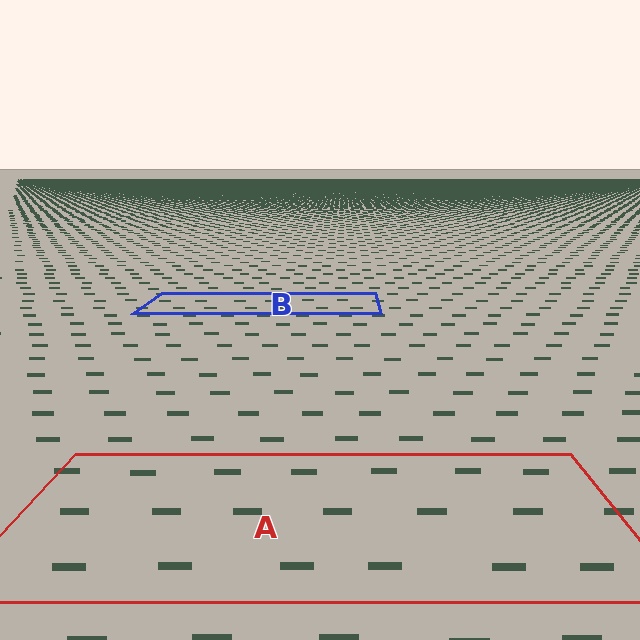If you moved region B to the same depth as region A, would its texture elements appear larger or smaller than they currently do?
They would appear larger. At a closer depth, the same texture elements are projected at a bigger on-screen size.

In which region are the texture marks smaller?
The texture marks are smaller in region B, because it is farther away.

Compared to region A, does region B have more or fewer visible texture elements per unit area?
Region B has more texture elements per unit area — they are packed more densely because it is farther away.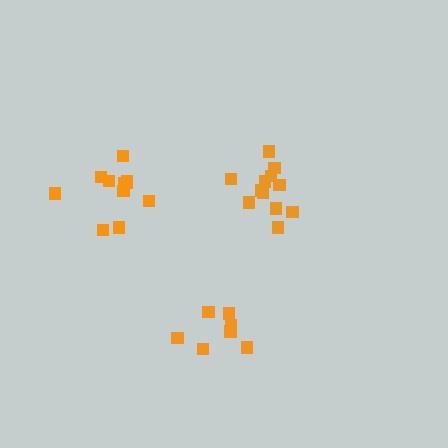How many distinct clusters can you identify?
There are 3 distinct clusters.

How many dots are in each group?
Group 1: 12 dots, Group 2: 7 dots, Group 3: 11 dots (30 total).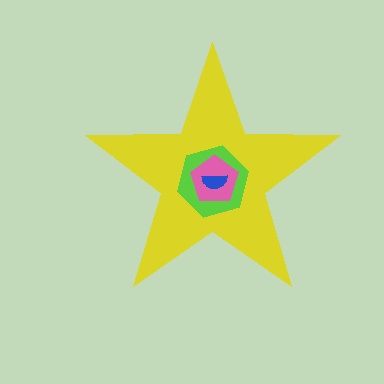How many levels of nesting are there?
4.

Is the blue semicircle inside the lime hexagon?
Yes.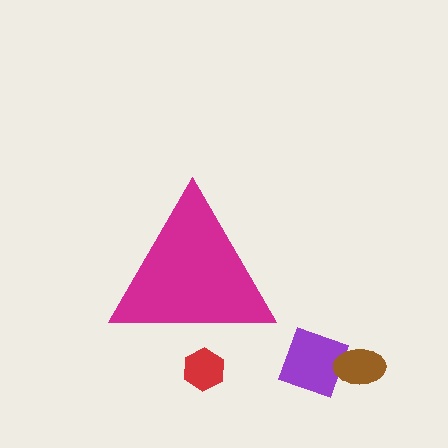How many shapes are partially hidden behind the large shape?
1 shape is partially hidden.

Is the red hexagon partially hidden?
Yes, the red hexagon is partially hidden behind the magenta triangle.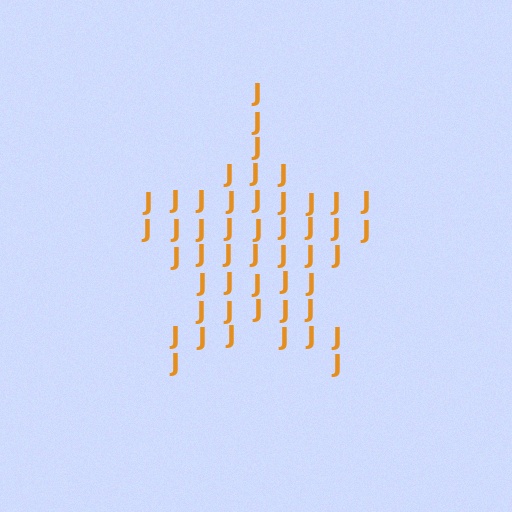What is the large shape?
The large shape is a star.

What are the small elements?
The small elements are letter J's.